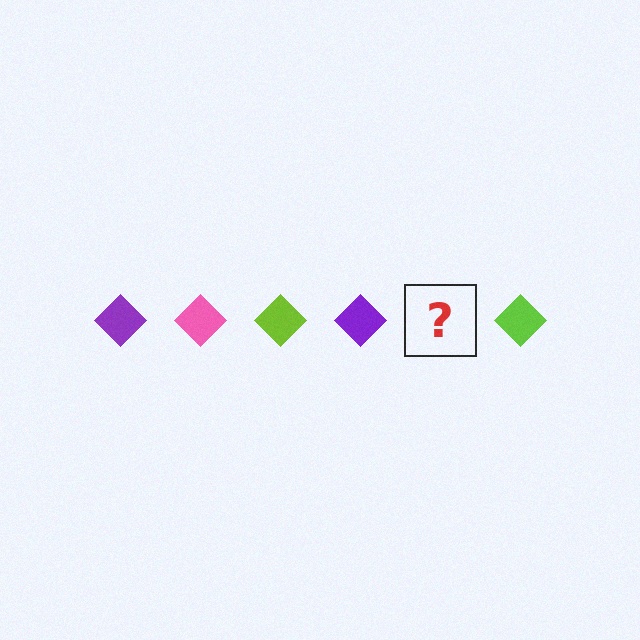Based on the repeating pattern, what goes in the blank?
The blank should be a pink diamond.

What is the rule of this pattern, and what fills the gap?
The rule is that the pattern cycles through purple, pink, lime diamonds. The gap should be filled with a pink diamond.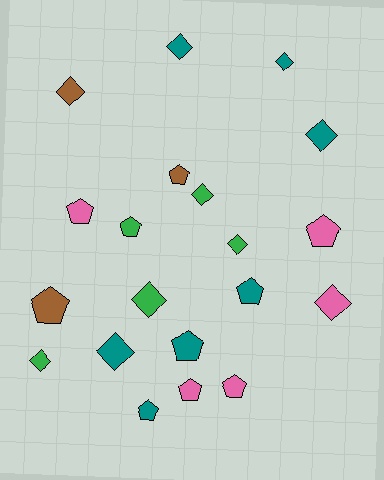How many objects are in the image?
There are 20 objects.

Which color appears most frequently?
Teal, with 7 objects.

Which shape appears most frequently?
Diamond, with 10 objects.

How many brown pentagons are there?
There are 2 brown pentagons.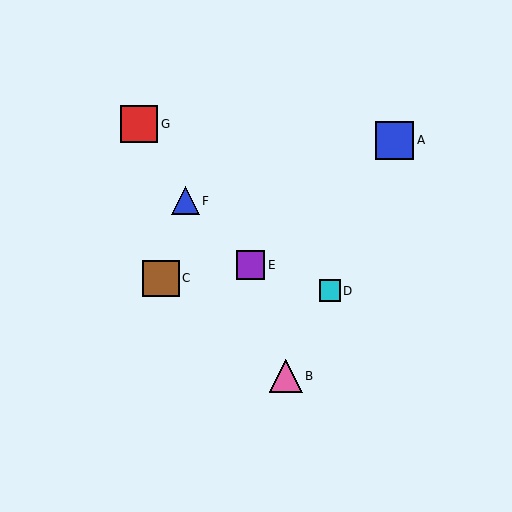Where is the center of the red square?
The center of the red square is at (139, 124).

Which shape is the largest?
The blue square (labeled A) is the largest.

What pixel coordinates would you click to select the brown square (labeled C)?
Click at (161, 278) to select the brown square C.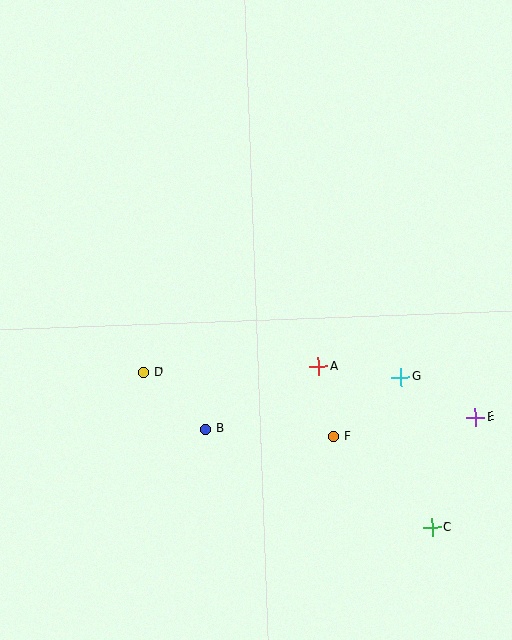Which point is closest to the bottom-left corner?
Point B is closest to the bottom-left corner.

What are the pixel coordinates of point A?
Point A is at (319, 367).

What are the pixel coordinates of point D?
Point D is at (143, 372).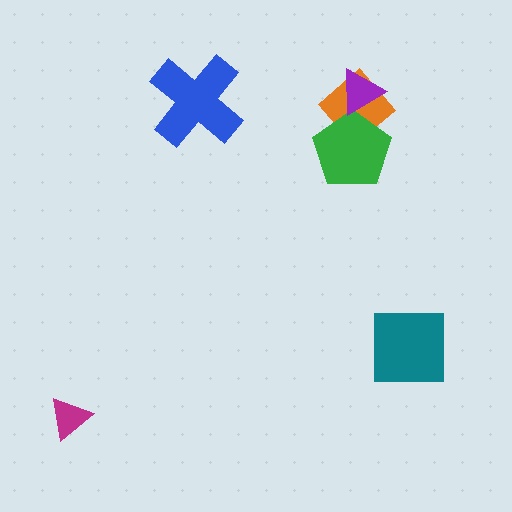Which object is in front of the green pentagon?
The purple triangle is in front of the green pentagon.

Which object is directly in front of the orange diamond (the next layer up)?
The green pentagon is directly in front of the orange diamond.